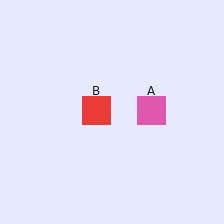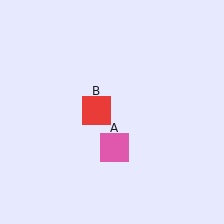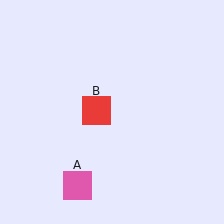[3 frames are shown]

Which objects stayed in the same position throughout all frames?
Red square (object B) remained stationary.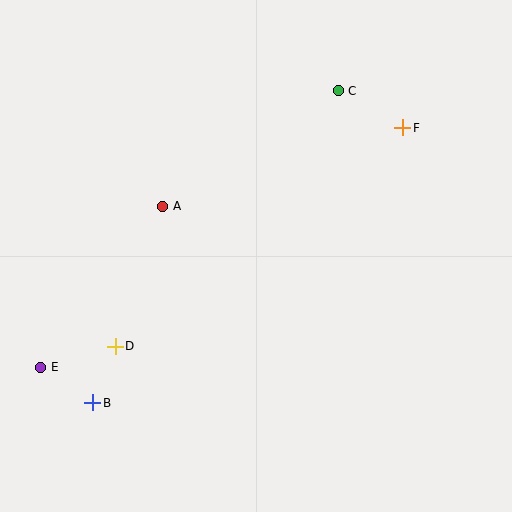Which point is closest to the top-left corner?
Point A is closest to the top-left corner.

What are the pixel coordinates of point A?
Point A is at (163, 206).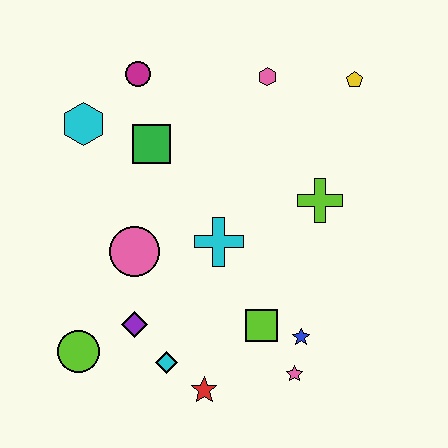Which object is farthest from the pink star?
The magenta circle is farthest from the pink star.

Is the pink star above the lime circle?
No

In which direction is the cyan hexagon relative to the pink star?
The cyan hexagon is above the pink star.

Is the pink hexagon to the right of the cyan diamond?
Yes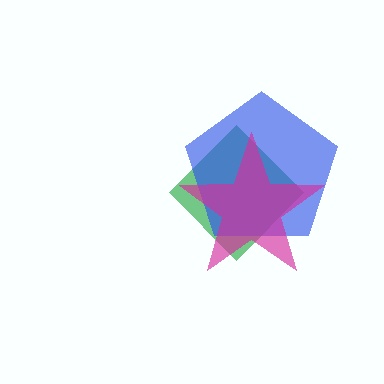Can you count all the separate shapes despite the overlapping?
Yes, there are 3 separate shapes.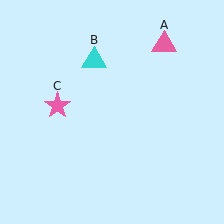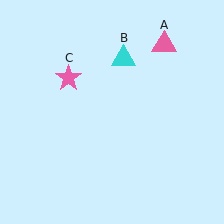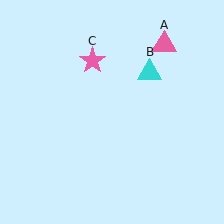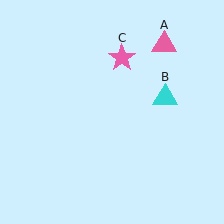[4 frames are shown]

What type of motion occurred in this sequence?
The cyan triangle (object B), pink star (object C) rotated clockwise around the center of the scene.